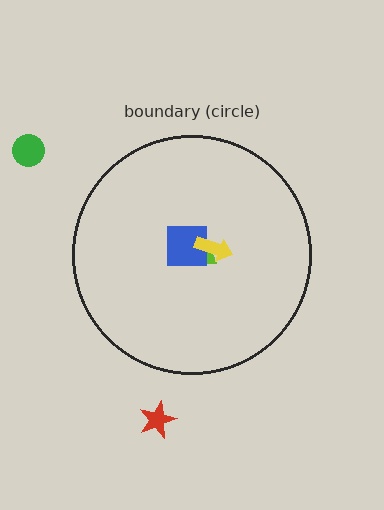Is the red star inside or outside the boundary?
Outside.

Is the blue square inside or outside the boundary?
Inside.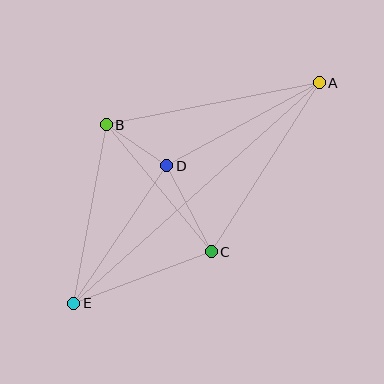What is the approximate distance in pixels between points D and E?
The distance between D and E is approximately 166 pixels.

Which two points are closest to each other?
Points B and D are closest to each other.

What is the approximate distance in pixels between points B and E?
The distance between B and E is approximately 181 pixels.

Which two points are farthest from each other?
Points A and E are farthest from each other.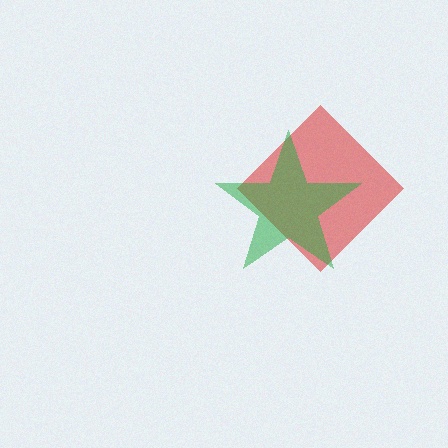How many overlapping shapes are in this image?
There are 2 overlapping shapes in the image.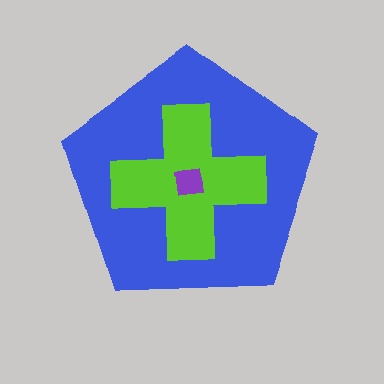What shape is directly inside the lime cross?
The purple square.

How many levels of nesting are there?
3.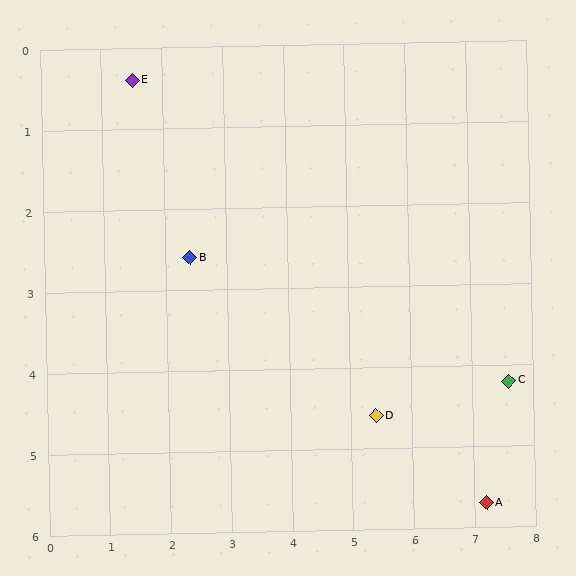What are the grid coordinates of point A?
Point A is at approximately (7.2, 5.7).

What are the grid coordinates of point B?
Point B is at approximately (2.4, 2.6).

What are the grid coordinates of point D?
Point D is at approximately (5.4, 4.6).